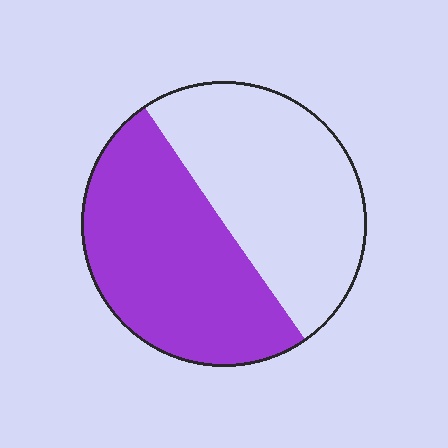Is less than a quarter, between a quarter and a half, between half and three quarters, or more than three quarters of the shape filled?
Between half and three quarters.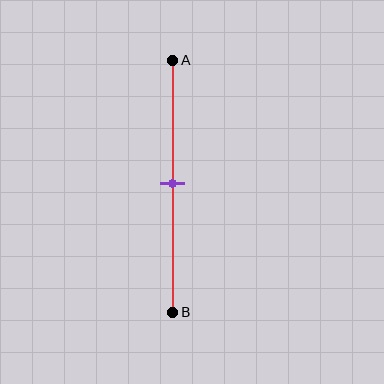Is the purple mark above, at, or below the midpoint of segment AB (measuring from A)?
The purple mark is approximately at the midpoint of segment AB.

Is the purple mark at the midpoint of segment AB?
Yes, the mark is approximately at the midpoint.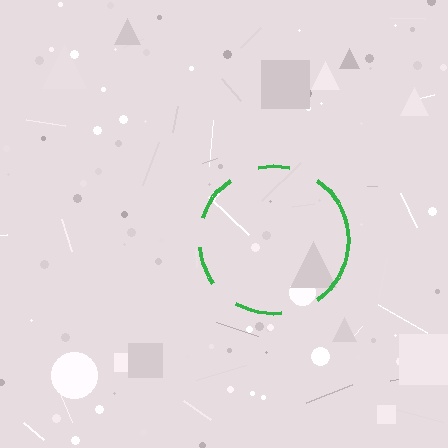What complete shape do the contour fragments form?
The contour fragments form a circle.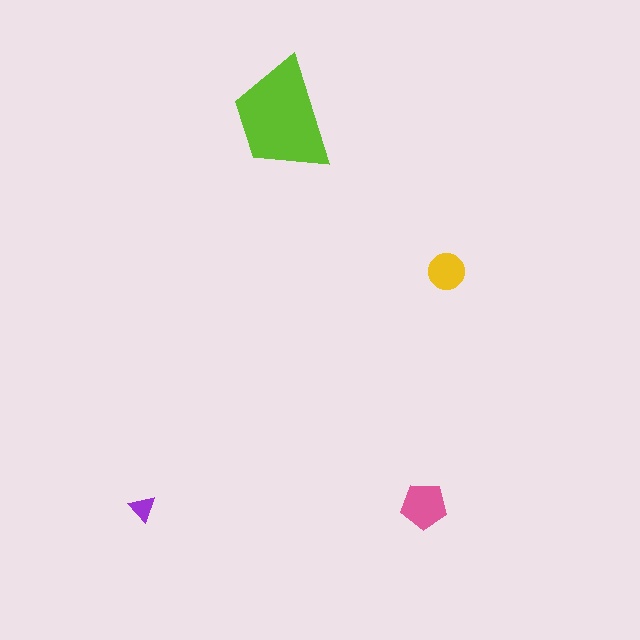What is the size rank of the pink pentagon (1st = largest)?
2nd.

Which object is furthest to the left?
The purple triangle is leftmost.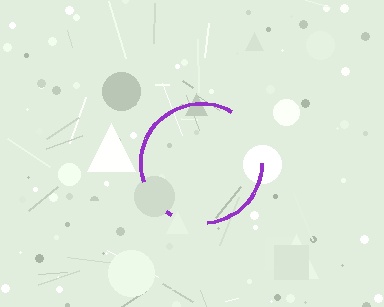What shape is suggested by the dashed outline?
The dashed outline suggests a circle.